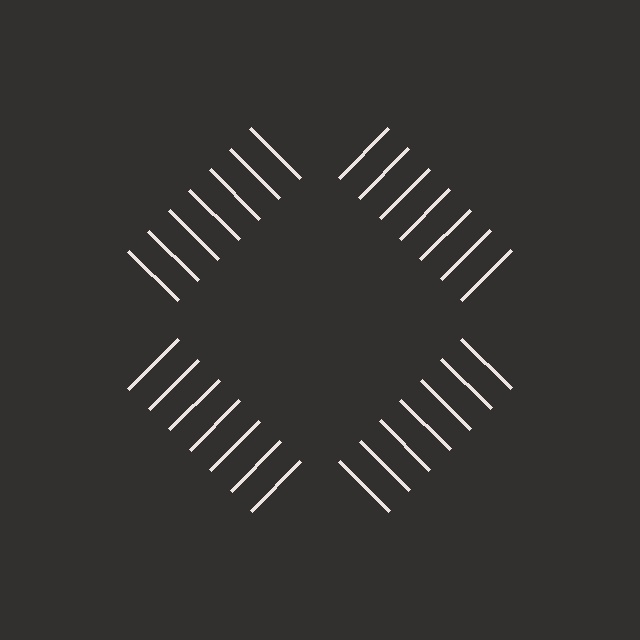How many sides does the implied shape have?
4 sides — the line-ends trace a square.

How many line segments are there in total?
28 — 7 along each of the 4 edges.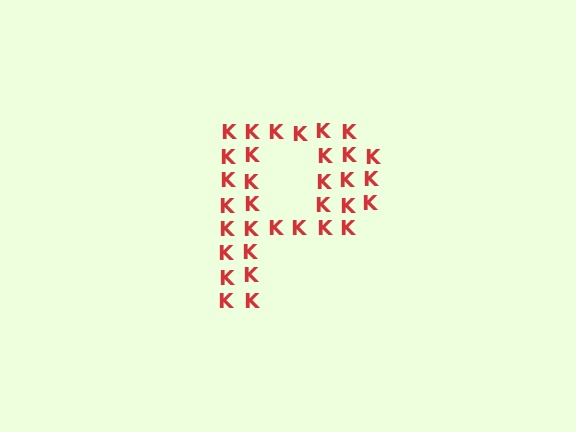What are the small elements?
The small elements are letter K's.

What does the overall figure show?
The overall figure shows the letter P.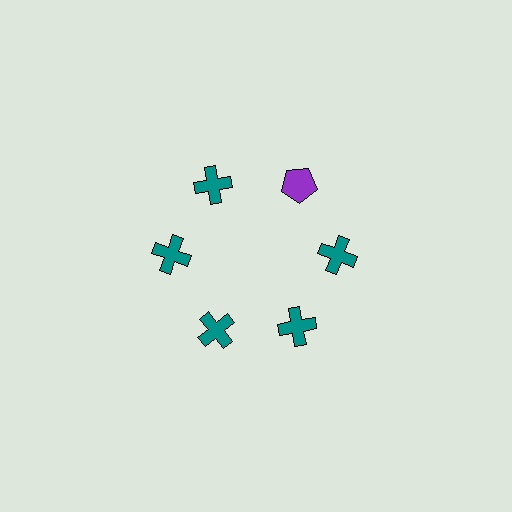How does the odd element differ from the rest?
It differs in both color (purple instead of teal) and shape (pentagon instead of cross).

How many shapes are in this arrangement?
There are 6 shapes arranged in a ring pattern.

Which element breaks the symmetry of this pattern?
The purple pentagon at roughly the 1 o'clock position breaks the symmetry. All other shapes are teal crosses.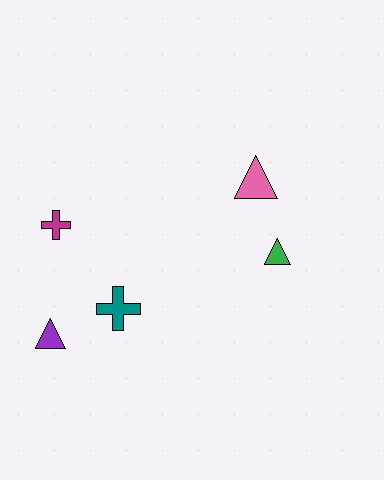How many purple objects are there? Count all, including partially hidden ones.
There is 1 purple object.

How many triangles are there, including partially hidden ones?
There are 3 triangles.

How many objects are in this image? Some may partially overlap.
There are 5 objects.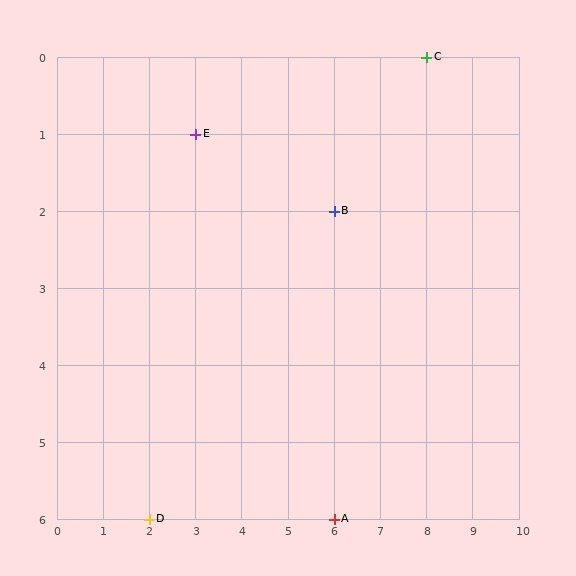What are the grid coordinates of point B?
Point B is at grid coordinates (6, 2).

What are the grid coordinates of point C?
Point C is at grid coordinates (8, 0).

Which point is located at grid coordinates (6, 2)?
Point B is at (6, 2).